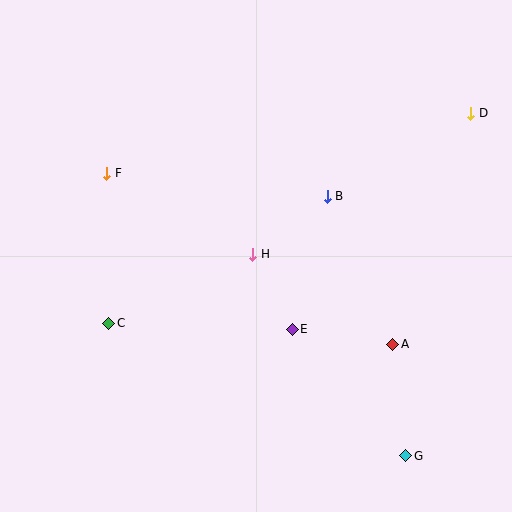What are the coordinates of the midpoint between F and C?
The midpoint between F and C is at (108, 248).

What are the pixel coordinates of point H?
Point H is at (253, 254).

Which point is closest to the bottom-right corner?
Point G is closest to the bottom-right corner.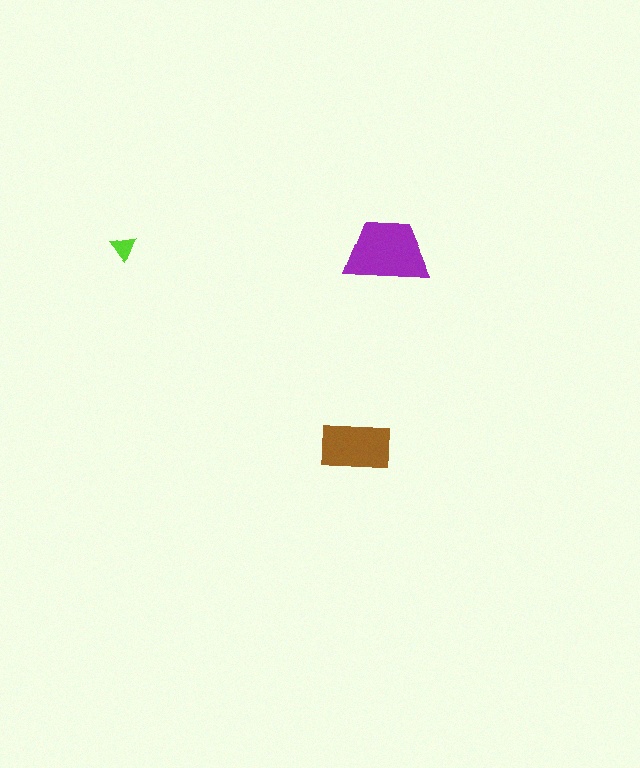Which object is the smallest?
The lime triangle.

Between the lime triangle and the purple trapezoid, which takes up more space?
The purple trapezoid.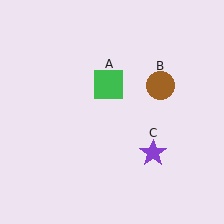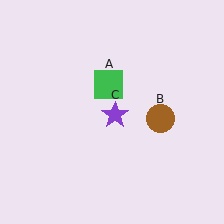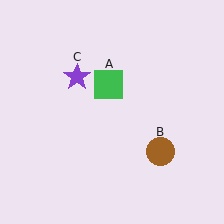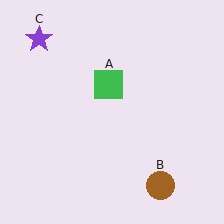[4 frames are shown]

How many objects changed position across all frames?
2 objects changed position: brown circle (object B), purple star (object C).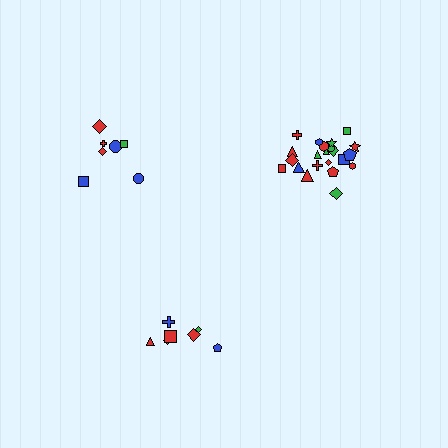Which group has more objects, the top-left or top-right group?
The top-right group.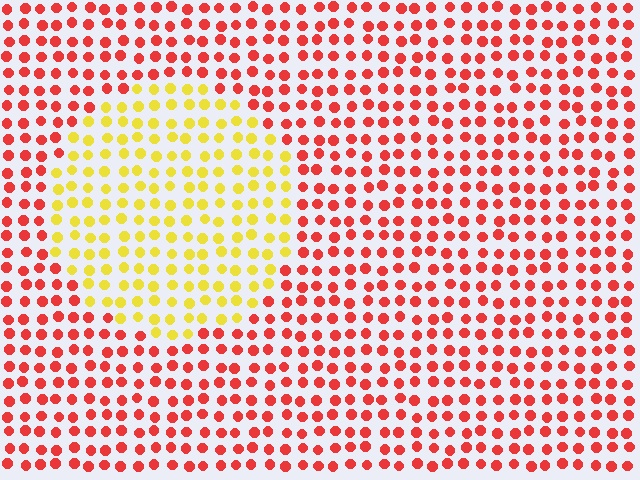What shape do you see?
I see a circle.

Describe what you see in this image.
The image is filled with small red elements in a uniform arrangement. A circle-shaped region is visible where the elements are tinted to a slightly different hue, forming a subtle color boundary.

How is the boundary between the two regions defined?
The boundary is defined purely by a slight shift in hue (about 57 degrees). Spacing, size, and orientation are identical on both sides.